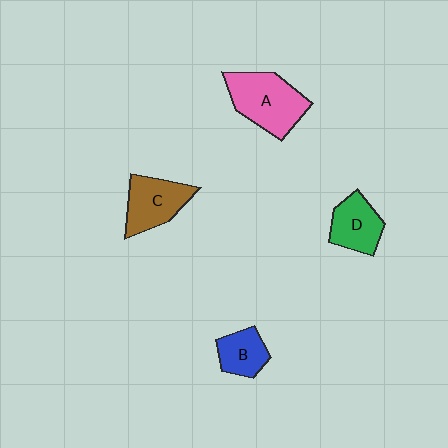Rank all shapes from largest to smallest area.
From largest to smallest: A (pink), C (brown), D (green), B (blue).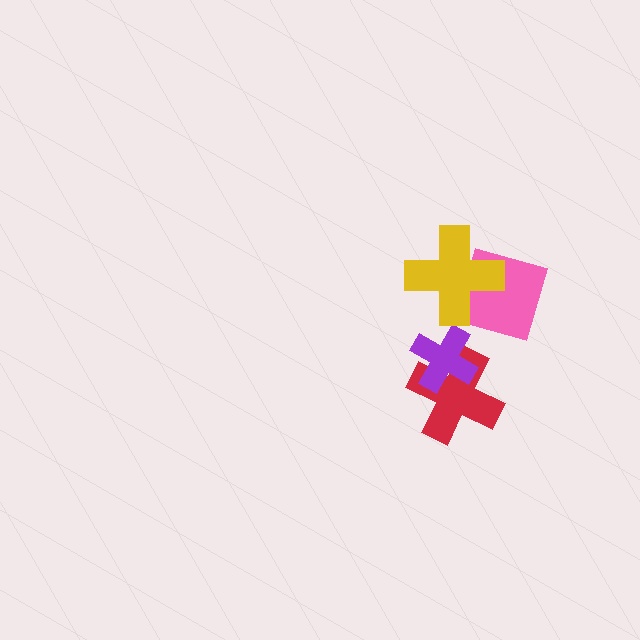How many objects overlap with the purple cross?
1 object overlaps with the purple cross.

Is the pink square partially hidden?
Yes, it is partially covered by another shape.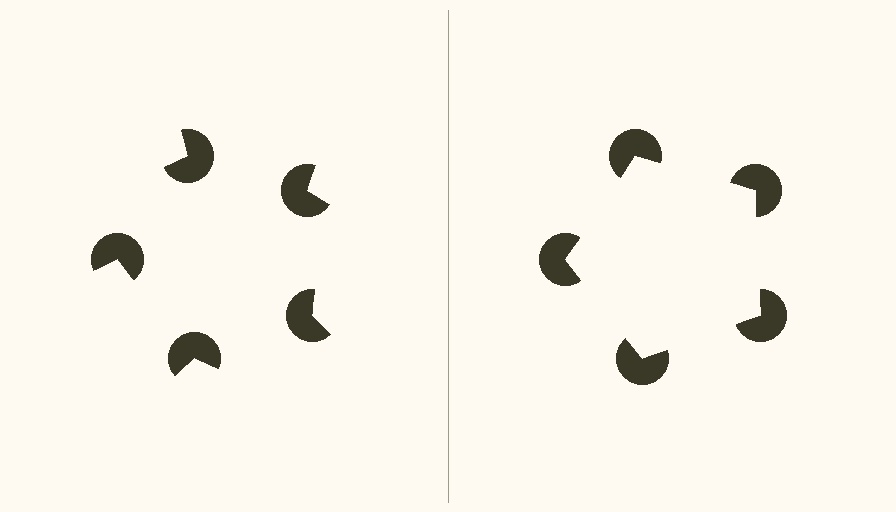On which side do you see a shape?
An illusory pentagon appears on the right side. On the left side the wedge cuts are rotated, so no coherent shape forms.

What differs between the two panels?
The pac-man discs are positioned identically on both sides; only the wedge orientations differ. On the right they align to a pentagon; on the left they are misaligned.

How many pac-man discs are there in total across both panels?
10 — 5 on each side.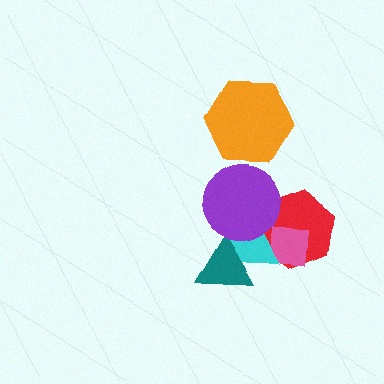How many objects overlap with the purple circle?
2 objects overlap with the purple circle.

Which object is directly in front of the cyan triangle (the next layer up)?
The teal triangle is directly in front of the cyan triangle.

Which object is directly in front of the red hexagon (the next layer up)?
The pink square is directly in front of the red hexagon.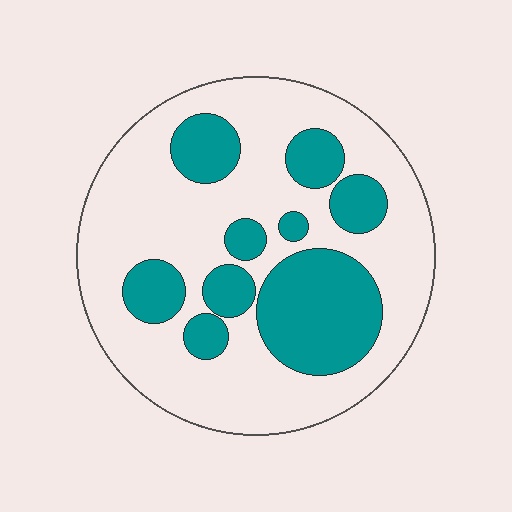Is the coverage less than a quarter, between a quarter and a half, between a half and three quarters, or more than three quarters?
Between a quarter and a half.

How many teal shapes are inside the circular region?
9.